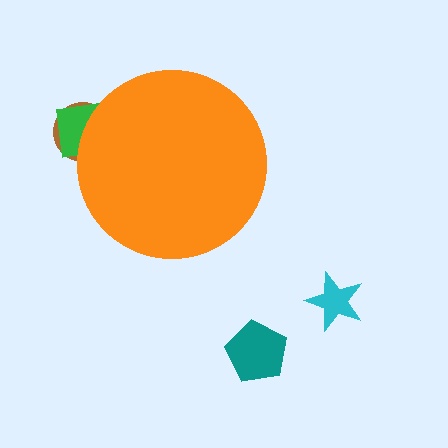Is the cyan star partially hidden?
No, the cyan star is fully visible.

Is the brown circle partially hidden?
Yes, the brown circle is partially hidden behind the orange circle.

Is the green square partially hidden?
Yes, the green square is partially hidden behind the orange circle.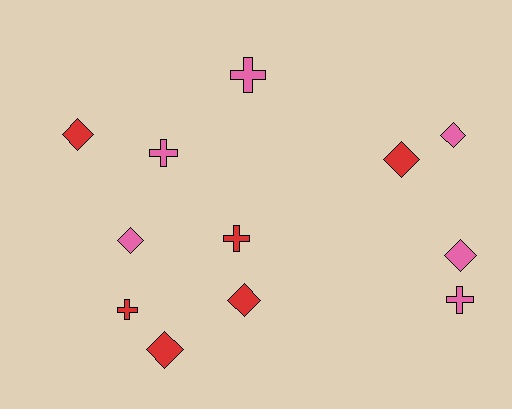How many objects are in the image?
There are 12 objects.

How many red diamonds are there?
There are 4 red diamonds.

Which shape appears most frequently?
Diamond, with 7 objects.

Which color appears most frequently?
Red, with 6 objects.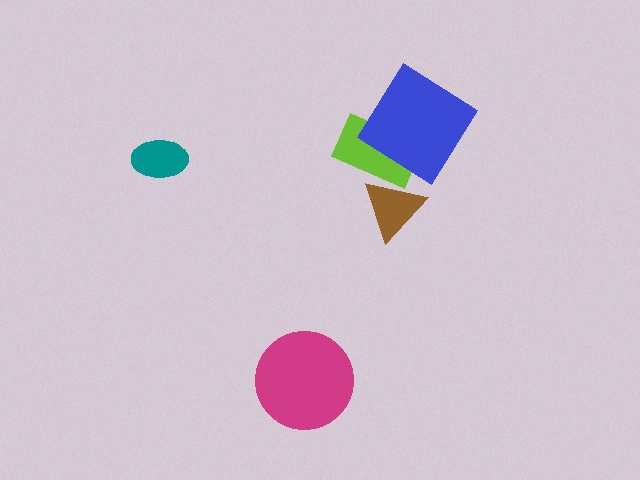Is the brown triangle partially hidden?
Yes, it is partially covered by another shape.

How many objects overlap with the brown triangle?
1 object overlaps with the brown triangle.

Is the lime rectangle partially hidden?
Yes, it is partially covered by another shape.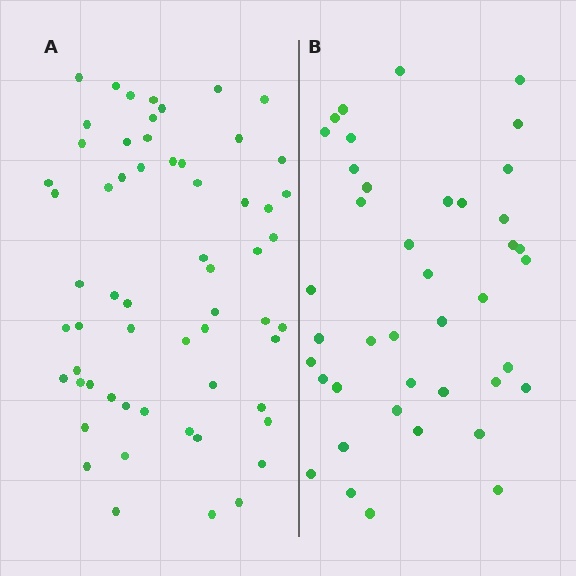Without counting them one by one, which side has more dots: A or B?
Region A (the left region) has more dots.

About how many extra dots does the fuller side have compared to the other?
Region A has approximately 20 more dots than region B.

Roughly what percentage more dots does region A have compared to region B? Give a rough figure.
About 45% more.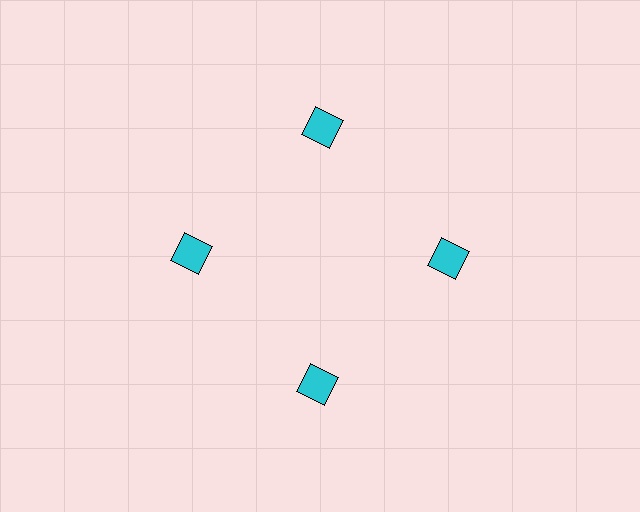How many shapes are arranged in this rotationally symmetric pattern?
There are 4 shapes, arranged in 4 groups of 1.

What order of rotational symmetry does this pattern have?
This pattern has 4-fold rotational symmetry.